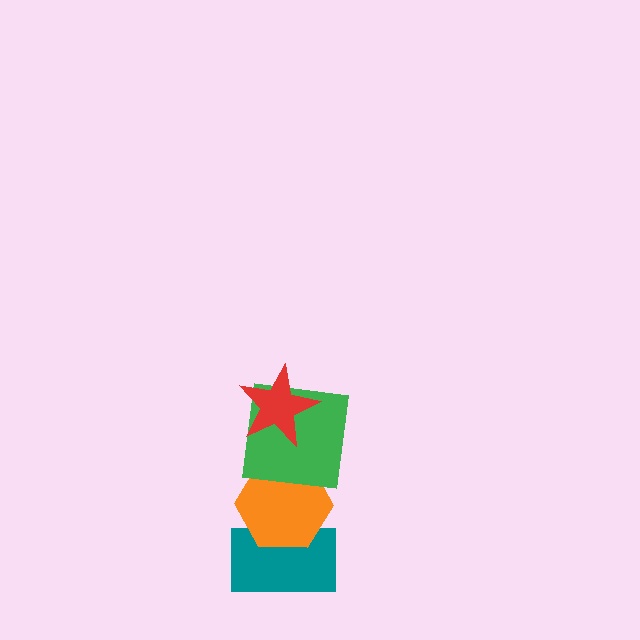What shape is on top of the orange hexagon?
The green square is on top of the orange hexagon.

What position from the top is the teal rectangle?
The teal rectangle is 4th from the top.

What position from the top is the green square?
The green square is 2nd from the top.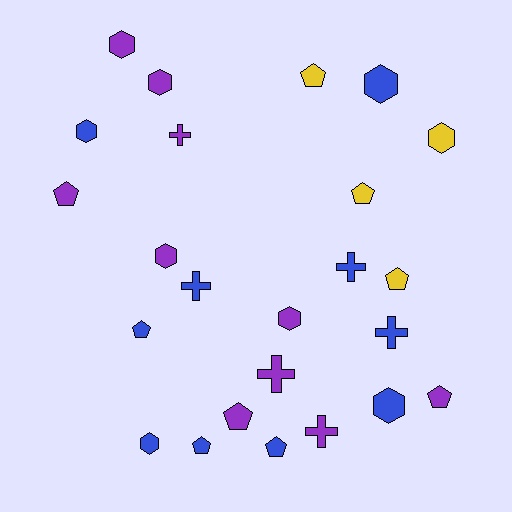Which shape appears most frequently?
Pentagon, with 9 objects.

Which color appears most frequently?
Blue, with 10 objects.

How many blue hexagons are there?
There are 4 blue hexagons.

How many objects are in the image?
There are 24 objects.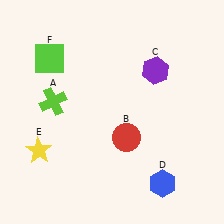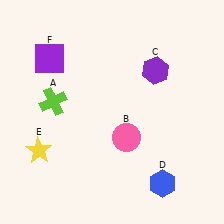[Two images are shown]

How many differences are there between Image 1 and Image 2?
There are 2 differences between the two images.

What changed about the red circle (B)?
In Image 1, B is red. In Image 2, it changed to pink.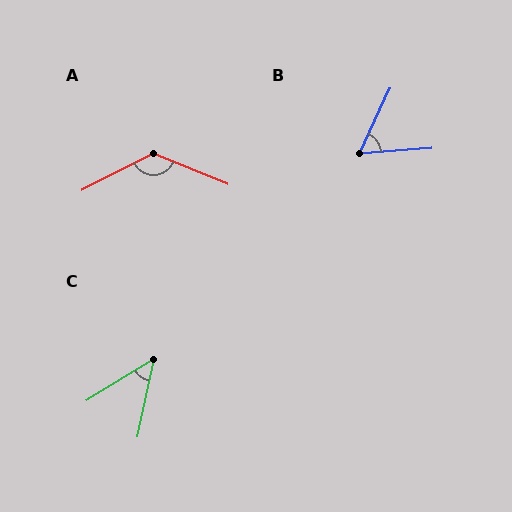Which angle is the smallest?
C, at approximately 46 degrees.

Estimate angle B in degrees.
Approximately 61 degrees.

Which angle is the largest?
A, at approximately 131 degrees.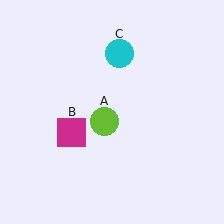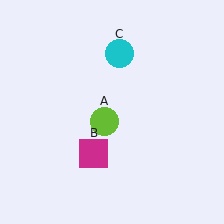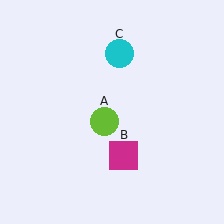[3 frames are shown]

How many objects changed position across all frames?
1 object changed position: magenta square (object B).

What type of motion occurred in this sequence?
The magenta square (object B) rotated counterclockwise around the center of the scene.